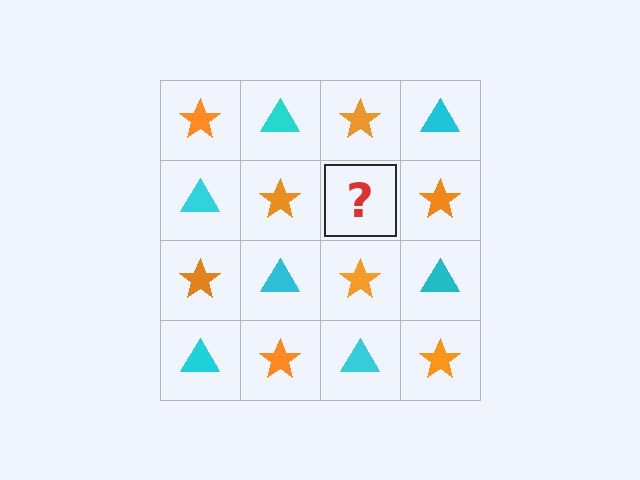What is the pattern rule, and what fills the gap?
The rule is that it alternates orange star and cyan triangle in a checkerboard pattern. The gap should be filled with a cyan triangle.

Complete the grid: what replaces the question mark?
The question mark should be replaced with a cyan triangle.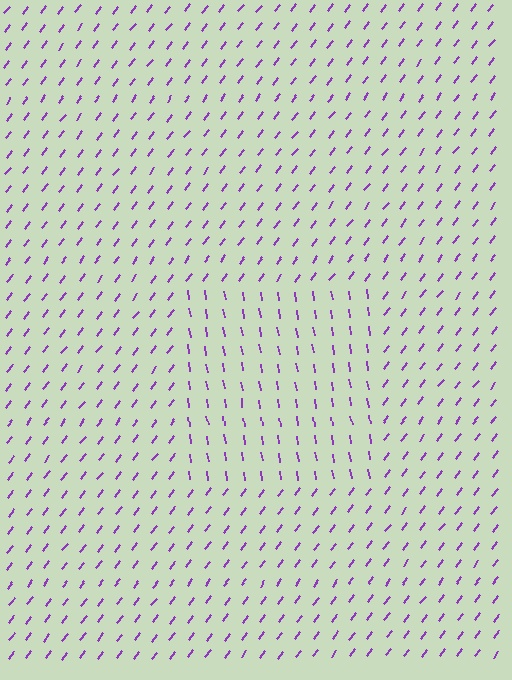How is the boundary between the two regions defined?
The boundary is defined purely by a change in line orientation (approximately 45 degrees difference). All lines are the same color and thickness.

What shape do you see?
I see a rectangle.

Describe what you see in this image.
The image is filled with small purple line segments. A rectangle region in the image has lines oriented differently from the surrounding lines, creating a visible texture boundary.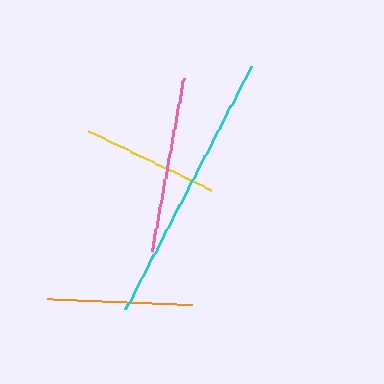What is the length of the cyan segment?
The cyan segment is approximately 274 pixels long.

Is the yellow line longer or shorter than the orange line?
The orange line is longer than the yellow line.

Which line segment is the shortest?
The yellow line is the shortest at approximately 136 pixels.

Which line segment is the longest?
The cyan line is the longest at approximately 274 pixels.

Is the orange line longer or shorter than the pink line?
The pink line is longer than the orange line.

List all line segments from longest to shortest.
From longest to shortest: cyan, pink, orange, yellow.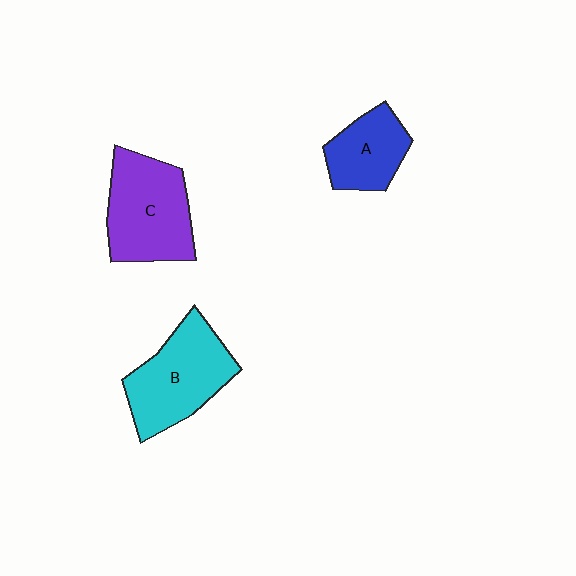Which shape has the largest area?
Shape C (purple).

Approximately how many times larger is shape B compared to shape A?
Approximately 1.5 times.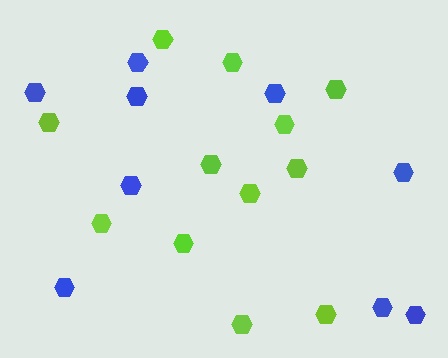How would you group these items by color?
There are 2 groups: one group of blue hexagons (9) and one group of lime hexagons (12).